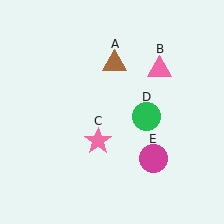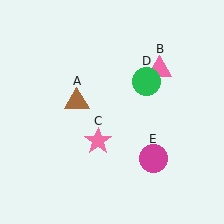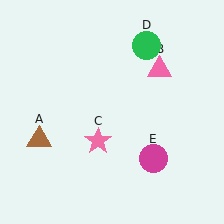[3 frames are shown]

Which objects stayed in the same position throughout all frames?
Pink triangle (object B) and pink star (object C) and magenta circle (object E) remained stationary.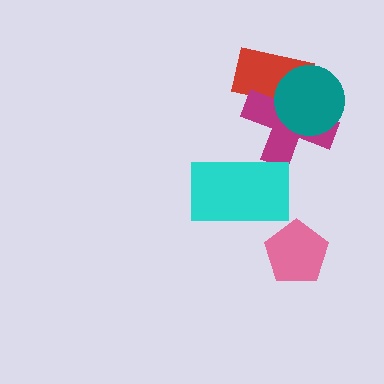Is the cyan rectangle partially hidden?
No, no other shape covers it.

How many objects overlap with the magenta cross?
2 objects overlap with the magenta cross.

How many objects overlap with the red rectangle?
2 objects overlap with the red rectangle.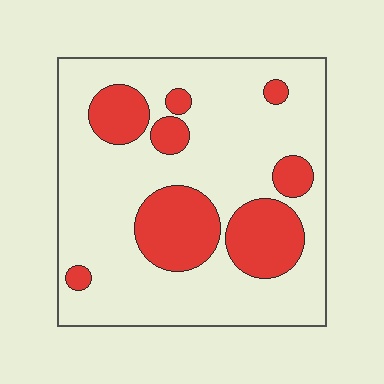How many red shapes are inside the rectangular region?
8.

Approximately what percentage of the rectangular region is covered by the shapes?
Approximately 25%.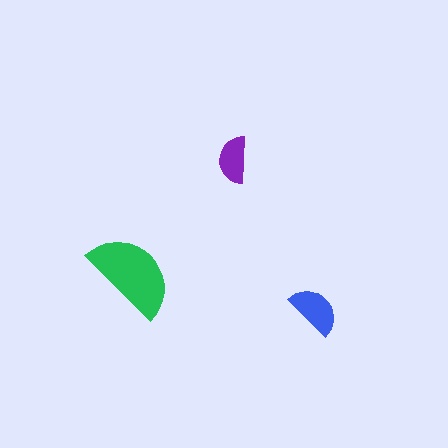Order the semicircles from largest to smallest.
the green one, the blue one, the purple one.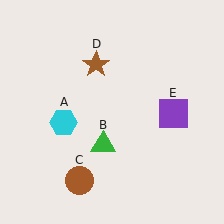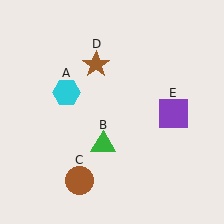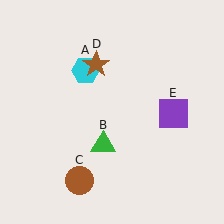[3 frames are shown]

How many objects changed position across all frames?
1 object changed position: cyan hexagon (object A).